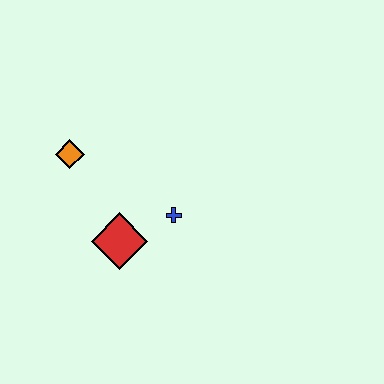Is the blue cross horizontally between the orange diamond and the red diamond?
No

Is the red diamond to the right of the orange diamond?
Yes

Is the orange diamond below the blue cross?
No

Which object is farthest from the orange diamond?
The blue cross is farthest from the orange diamond.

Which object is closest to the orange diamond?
The red diamond is closest to the orange diamond.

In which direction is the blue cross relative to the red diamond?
The blue cross is to the right of the red diamond.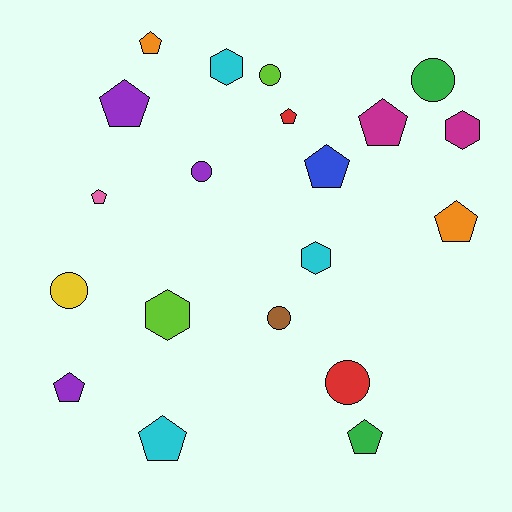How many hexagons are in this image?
There are 4 hexagons.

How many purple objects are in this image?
There are 3 purple objects.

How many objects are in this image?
There are 20 objects.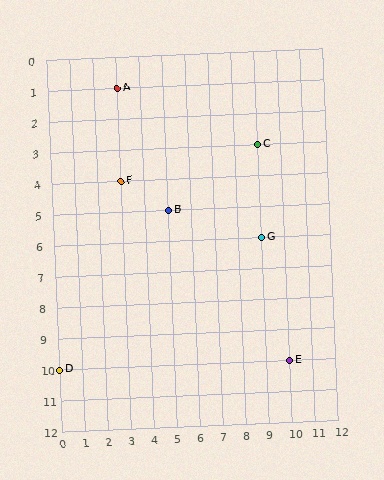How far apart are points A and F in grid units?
Points A and F are 3 rows apart.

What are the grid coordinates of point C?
Point C is at grid coordinates (9, 3).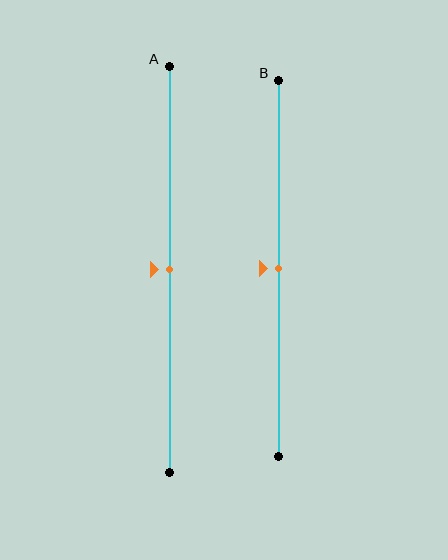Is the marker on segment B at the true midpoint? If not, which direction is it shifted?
Yes, the marker on segment B is at the true midpoint.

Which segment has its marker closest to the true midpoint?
Segment A has its marker closest to the true midpoint.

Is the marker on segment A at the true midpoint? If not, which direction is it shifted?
Yes, the marker on segment A is at the true midpoint.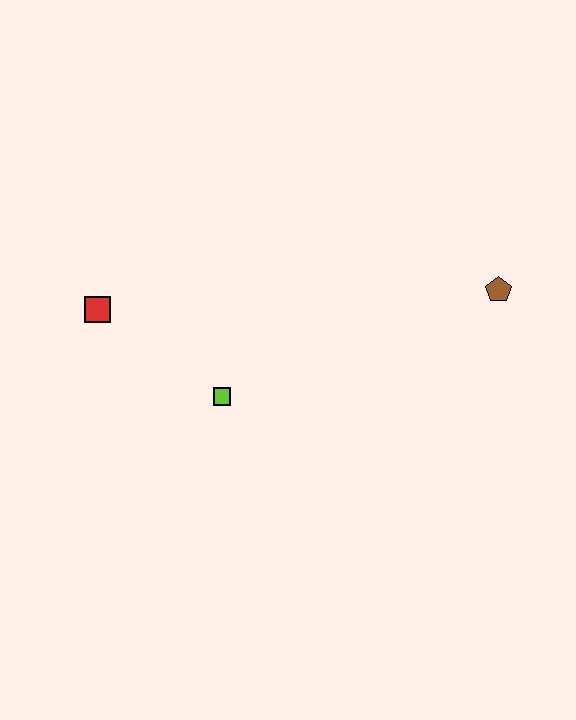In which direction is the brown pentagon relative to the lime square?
The brown pentagon is to the right of the lime square.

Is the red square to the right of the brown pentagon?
No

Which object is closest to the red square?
The lime square is closest to the red square.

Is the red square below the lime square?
No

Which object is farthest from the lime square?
The brown pentagon is farthest from the lime square.